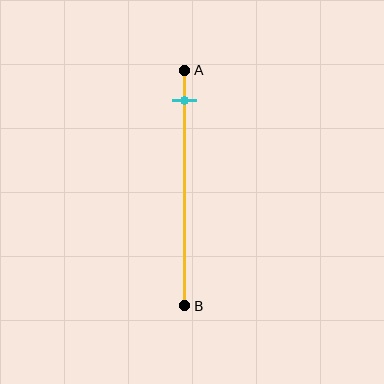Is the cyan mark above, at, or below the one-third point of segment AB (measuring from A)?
The cyan mark is above the one-third point of segment AB.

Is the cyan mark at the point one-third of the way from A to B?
No, the mark is at about 15% from A, not at the 33% one-third point.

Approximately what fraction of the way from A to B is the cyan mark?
The cyan mark is approximately 15% of the way from A to B.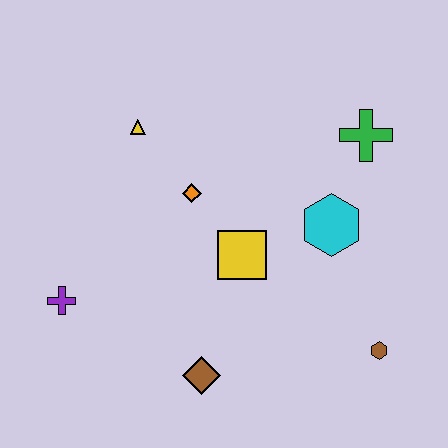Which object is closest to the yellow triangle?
The orange diamond is closest to the yellow triangle.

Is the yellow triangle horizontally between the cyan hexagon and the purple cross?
Yes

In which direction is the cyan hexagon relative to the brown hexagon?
The cyan hexagon is above the brown hexagon.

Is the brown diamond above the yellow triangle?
No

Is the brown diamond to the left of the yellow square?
Yes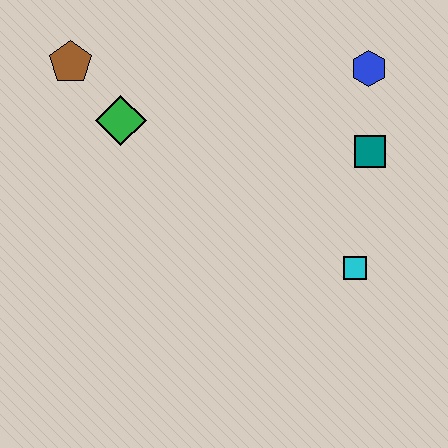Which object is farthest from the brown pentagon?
The cyan square is farthest from the brown pentagon.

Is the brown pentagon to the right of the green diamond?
No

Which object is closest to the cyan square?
The teal square is closest to the cyan square.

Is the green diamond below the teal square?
No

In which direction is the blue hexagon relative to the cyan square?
The blue hexagon is above the cyan square.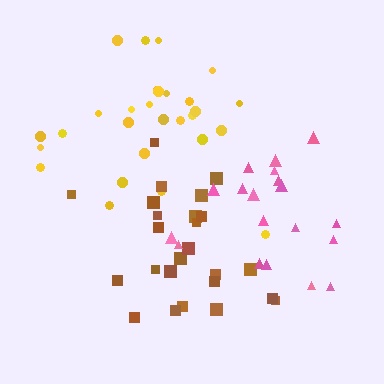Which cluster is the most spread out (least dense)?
Pink.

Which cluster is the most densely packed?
Yellow.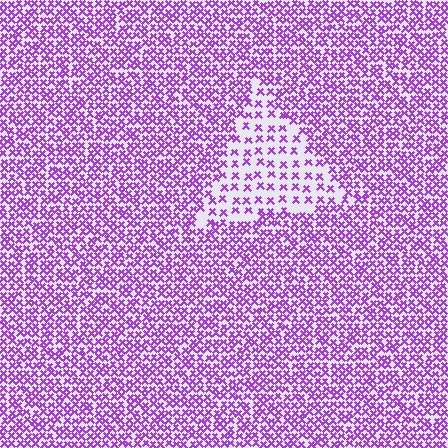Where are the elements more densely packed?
The elements are more densely packed outside the triangle boundary.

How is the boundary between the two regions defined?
The boundary is defined by a change in element density (approximately 2.4x ratio). All elements are the same color, size, and shape.